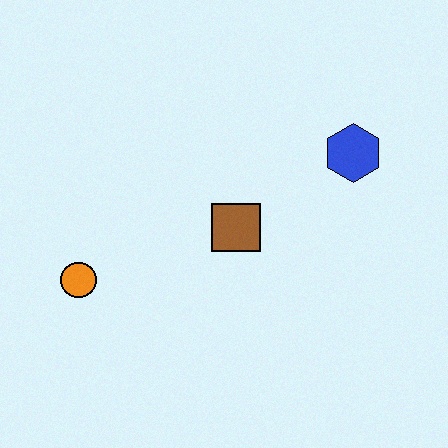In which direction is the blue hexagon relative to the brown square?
The blue hexagon is to the right of the brown square.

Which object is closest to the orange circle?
The brown square is closest to the orange circle.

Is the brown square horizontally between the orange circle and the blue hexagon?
Yes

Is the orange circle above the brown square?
No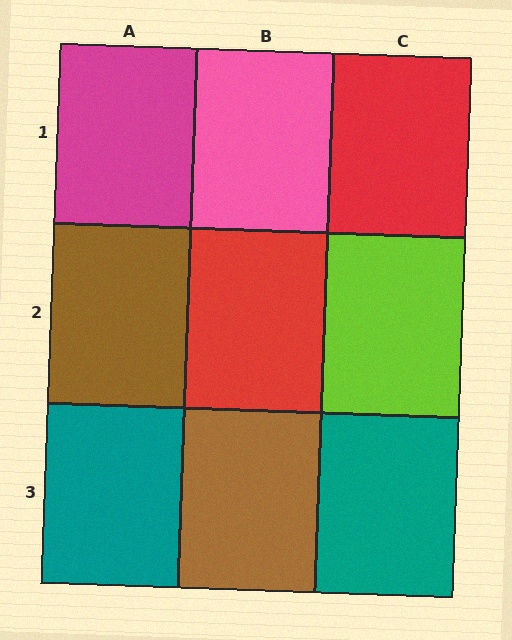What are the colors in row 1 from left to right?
Magenta, pink, red.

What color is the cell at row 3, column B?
Brown.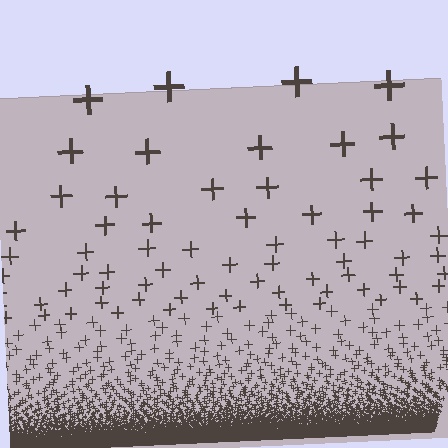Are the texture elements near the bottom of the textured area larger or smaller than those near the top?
Smaller. The gradient is inverted — elements near the bottom are smaller and denser.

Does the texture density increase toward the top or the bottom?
Density increases toward the bottom.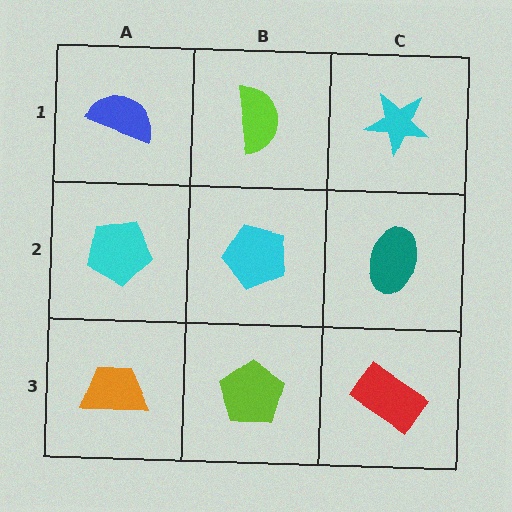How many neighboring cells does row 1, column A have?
2.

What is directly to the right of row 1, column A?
A lime semicircle.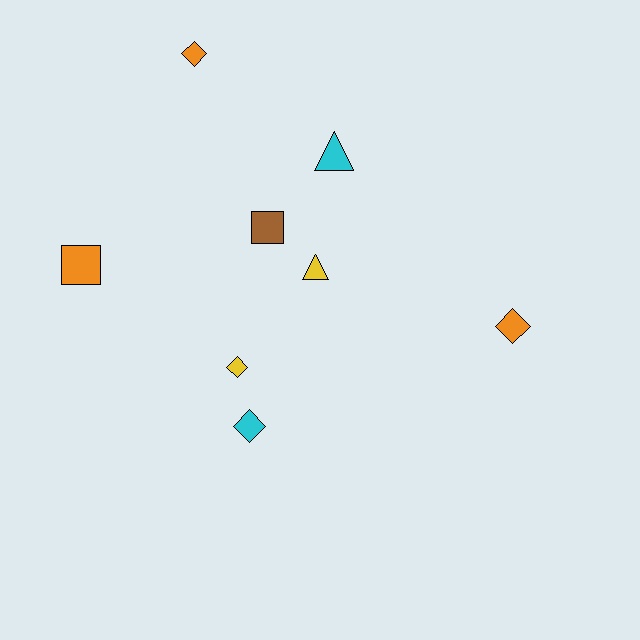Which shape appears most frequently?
Diamond, with 4 objects.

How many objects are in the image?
There are 8 objects.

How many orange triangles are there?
There are no orange triangles.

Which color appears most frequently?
Orange, with 3 objects.